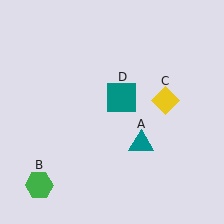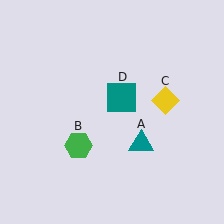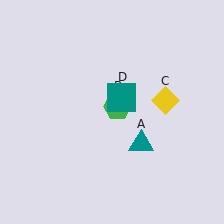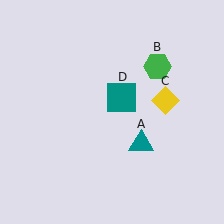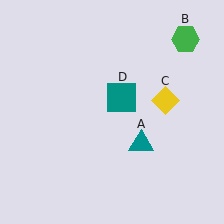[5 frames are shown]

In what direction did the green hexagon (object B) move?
The green hexagon (object B) moved up and to the right.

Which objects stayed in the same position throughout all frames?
Teal triangle (object A) and yellow diamond (object C) and teal square (object D) remained stationary.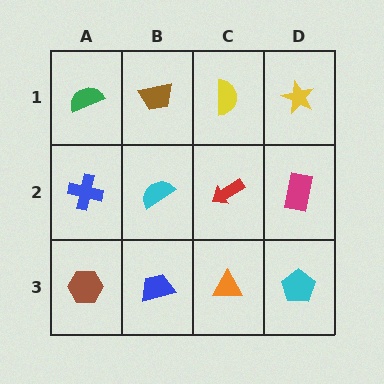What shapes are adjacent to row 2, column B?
A brown trapezoid (row 1, column B), a blue trapezoid (row 3, column B), a blue cross (row 2, column A), a red arrow (row 2, column C).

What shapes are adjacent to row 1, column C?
A red arrow (row 2, column C), a brown trapezoid (row 1, column B), a yellow star (row 1, column D).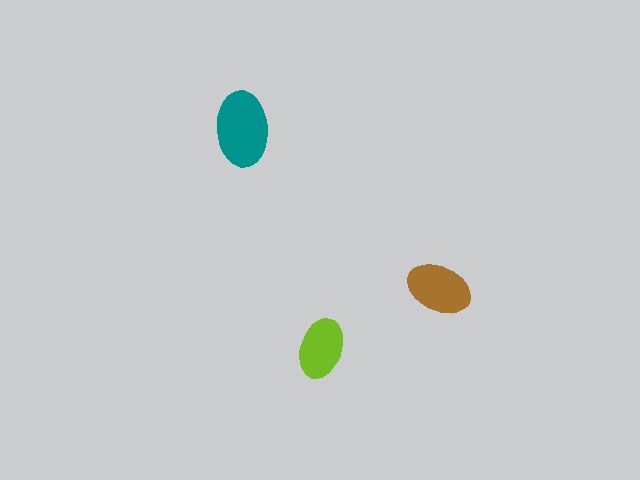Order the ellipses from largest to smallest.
the teal one, the brown one, the lime one.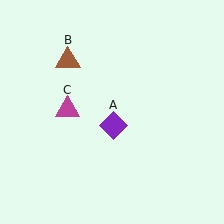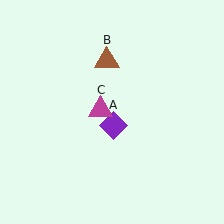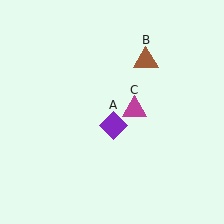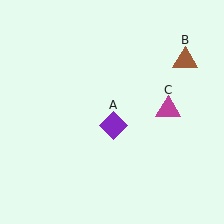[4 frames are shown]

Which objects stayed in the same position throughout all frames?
Purple diamond (object A) remained stationary.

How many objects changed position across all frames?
2 objects changed position: brown triangle (object B), magenta triangle (object C).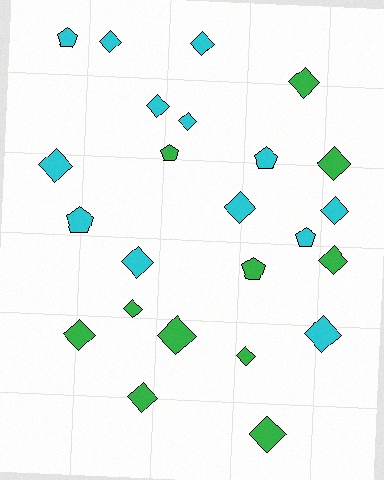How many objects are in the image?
There are 24 objects.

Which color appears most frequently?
Cyan, with 13 objects.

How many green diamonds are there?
There are 9 green diamonds.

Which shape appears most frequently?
Diamond, with 18 objects.